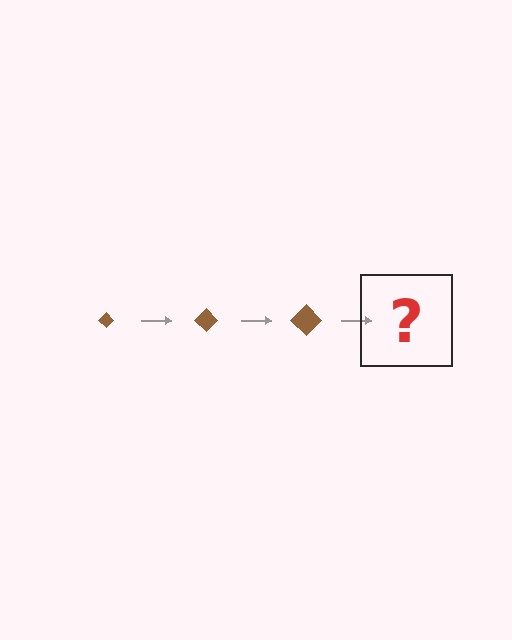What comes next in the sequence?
The next element should be a brown diamond, larger than the previous one.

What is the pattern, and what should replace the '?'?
The pattern is that the diamond gets progressively larger each step. The '?' should be a brown diamond, larger than the previous one.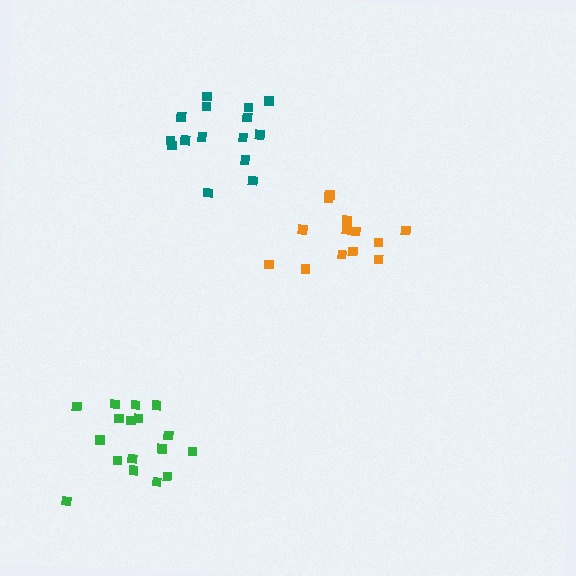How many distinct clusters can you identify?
There are 3 distinct clusters.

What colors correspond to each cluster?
The clusters are colored: teal, orange, green.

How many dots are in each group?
Group 1: 15 dots, Group 2: 13 dots, Group 3: 17 dots (45 total).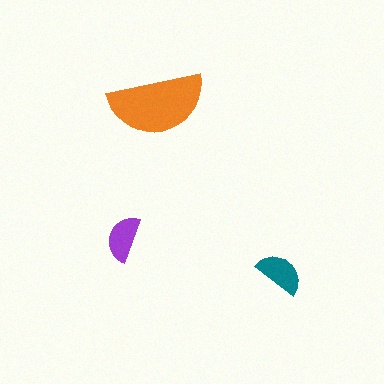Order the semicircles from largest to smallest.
the orange one, the teal one, the purple one.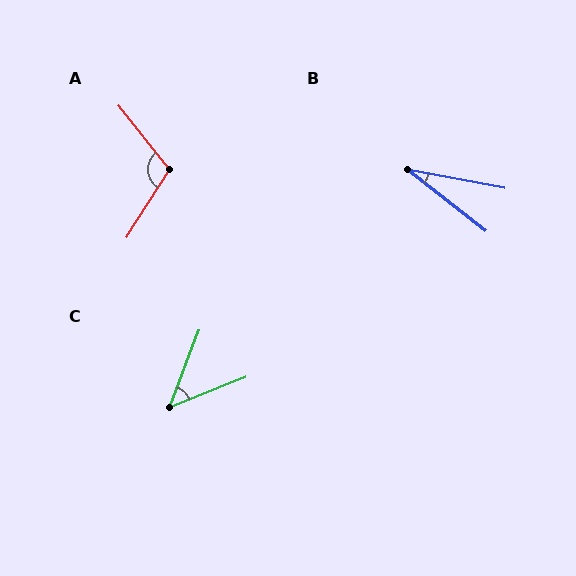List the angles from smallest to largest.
B (27°), C (47°), A (109°).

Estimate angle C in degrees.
Approximately 47 degrees.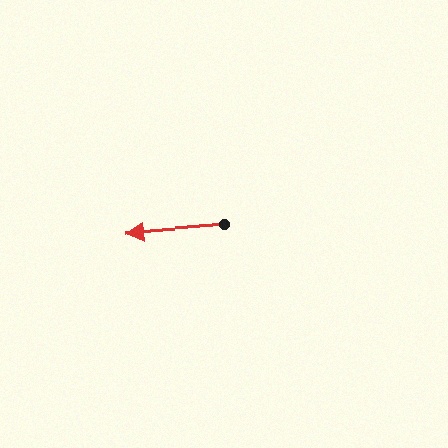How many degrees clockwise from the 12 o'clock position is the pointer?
Approximately 265 degrees.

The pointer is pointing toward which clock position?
Roughly 9 o'clock.